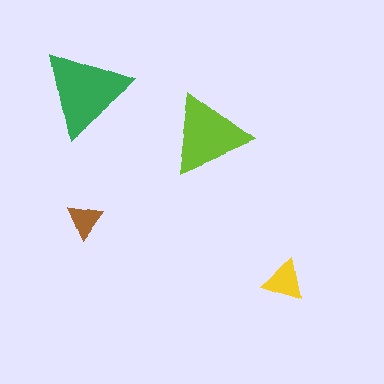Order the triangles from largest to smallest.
the green one, the lime one, the yellow one, the brown one.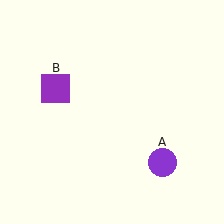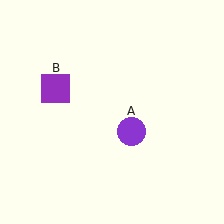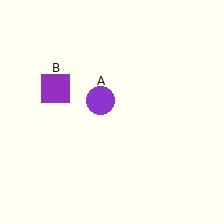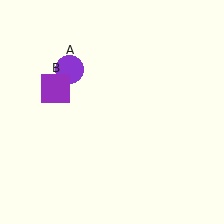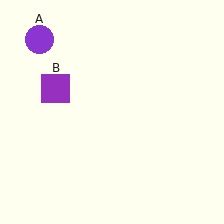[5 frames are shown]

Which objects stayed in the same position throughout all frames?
Purple square (object B) remained stationary.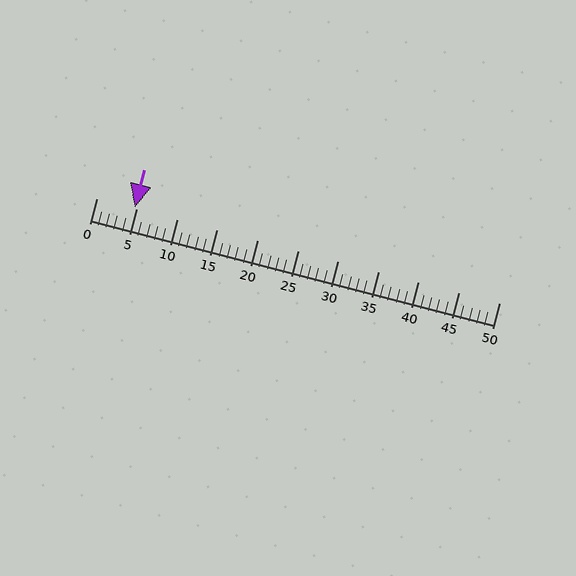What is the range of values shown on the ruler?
The ruler shows values from 0 to 50.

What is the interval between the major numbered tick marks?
The major tick marks are spaced 5 units apart.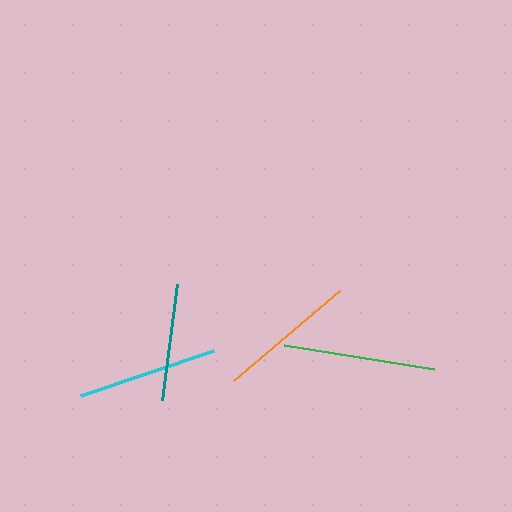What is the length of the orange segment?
The orange segment is approximately 139 pixels long.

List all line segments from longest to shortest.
From longest to shortest: green, cyan, orange, teal.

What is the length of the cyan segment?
The cyan segment is approximately 141 pixels long.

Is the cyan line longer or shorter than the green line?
The green line is longer than the cyan line.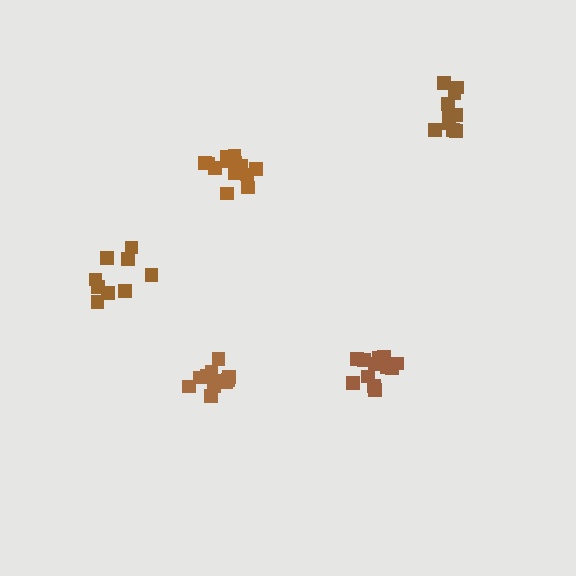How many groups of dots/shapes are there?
There are 5 groups.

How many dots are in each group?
Group 1: 11 dots, Group 2: 9 dots, Group 3: 13 dots, Group 4: 13 dots, Group 5: 10 dots (56 total).